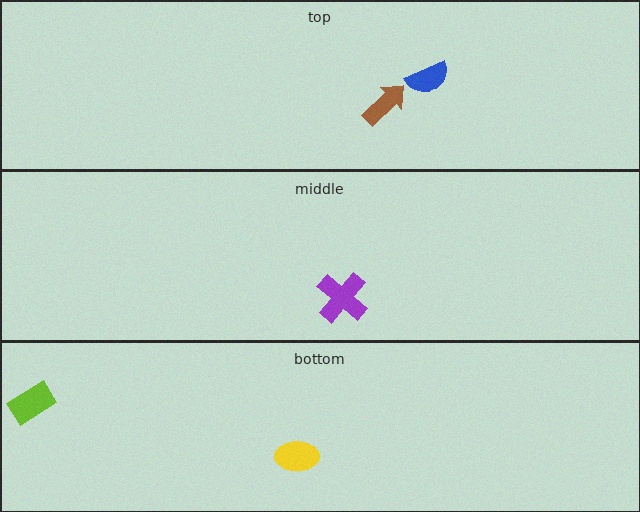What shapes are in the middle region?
The purple cross.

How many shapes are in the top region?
2.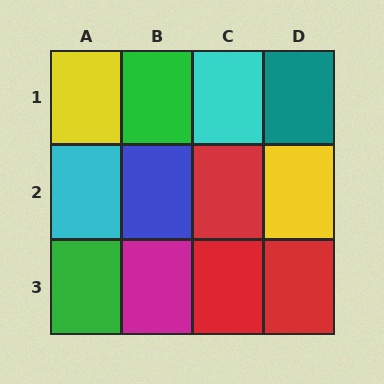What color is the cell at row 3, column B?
Magenta.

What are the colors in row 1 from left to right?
Yellow, green, cyan, teal.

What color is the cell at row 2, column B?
Blue.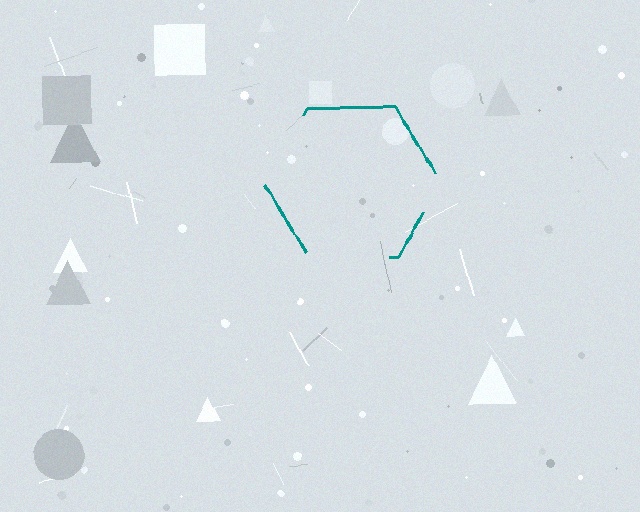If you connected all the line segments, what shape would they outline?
They would outline a hexagon.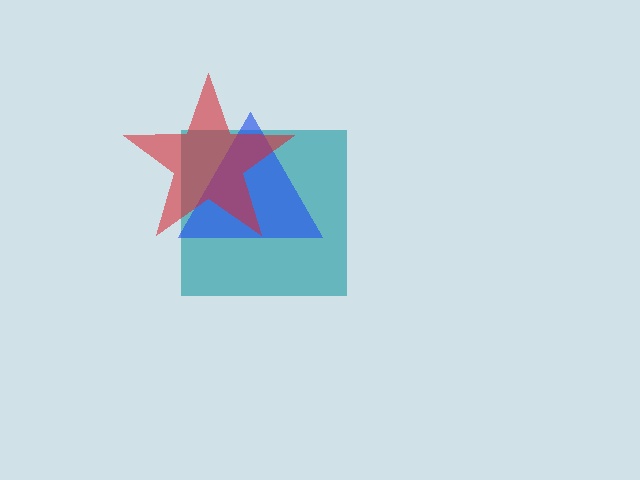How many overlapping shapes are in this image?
There are 3 overlapping shapes in the image.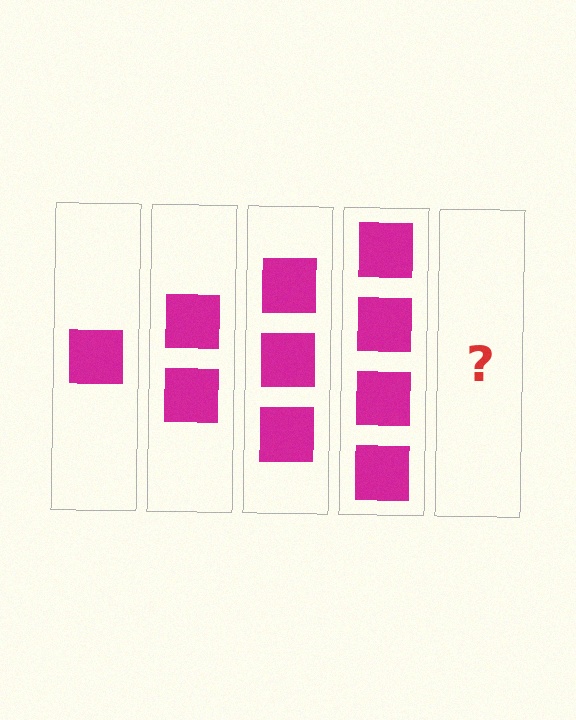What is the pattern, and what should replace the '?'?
The pattern is that each step adds one more square. The '?' should be 5 squares.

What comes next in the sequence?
The next element should be 5 squares.